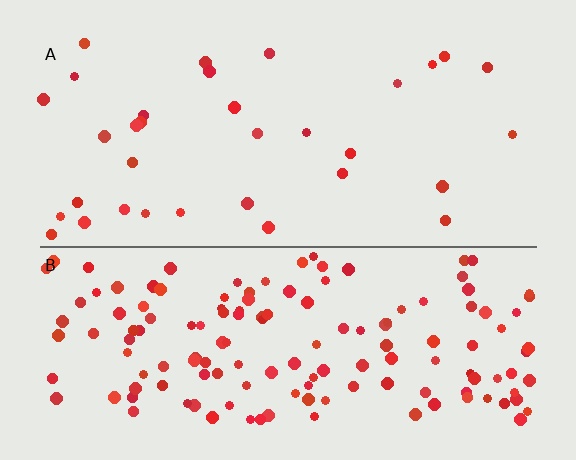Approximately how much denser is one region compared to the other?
Approximately 4.4× — region B over region A.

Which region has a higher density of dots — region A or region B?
B (the bottom).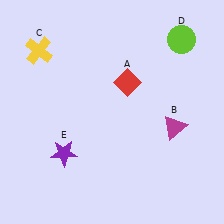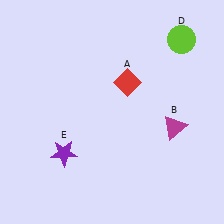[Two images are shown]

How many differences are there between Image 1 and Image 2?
There is 1 difference between the two images.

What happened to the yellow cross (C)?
The yellow cross (C) was removed in Image 2. It was in the top-left area of Image 1.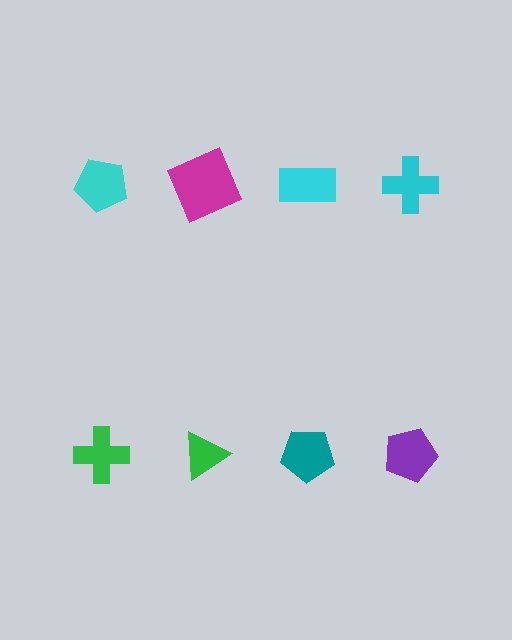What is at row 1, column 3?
A cyan rectangle.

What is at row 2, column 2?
A green triangle.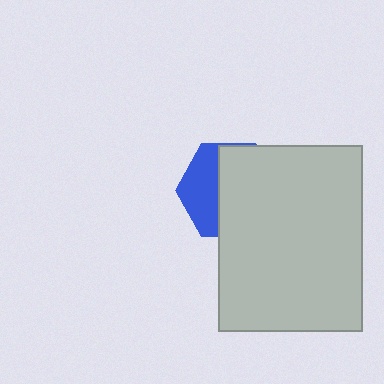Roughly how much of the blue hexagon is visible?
A small part of it is visible (roughly 37%).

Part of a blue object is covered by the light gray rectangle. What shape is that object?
It is a hexagon.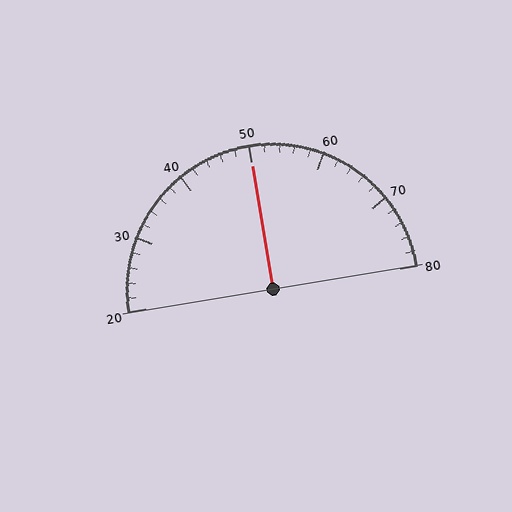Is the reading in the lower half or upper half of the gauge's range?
The reading is in the upper half of the range (20 to 80).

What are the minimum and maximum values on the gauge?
The gauge ranges from 20 to 80.